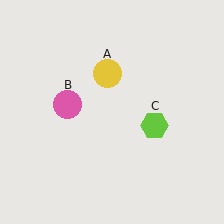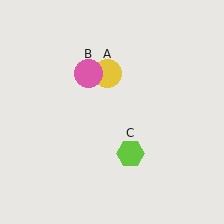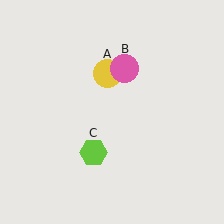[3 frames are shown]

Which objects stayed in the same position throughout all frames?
Yellow circle (object A) remained stationary.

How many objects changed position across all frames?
2 objects changed position: pink circle (object B), lime hexagon (object C).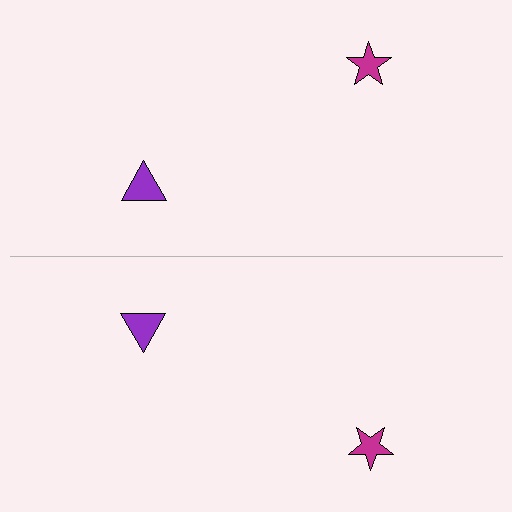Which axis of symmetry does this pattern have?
The pattern has a horizontal axis of symmetry running through the center of the image.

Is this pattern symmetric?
Yes, this pattern has bilateral (reflection) symmetry.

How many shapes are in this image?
There are 4 shapes in this image.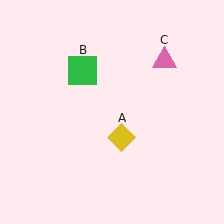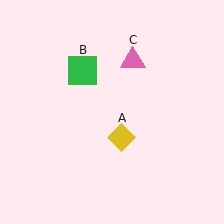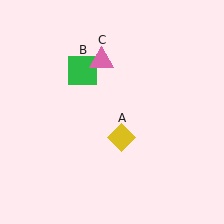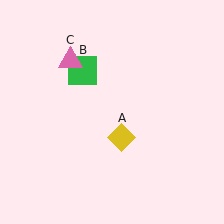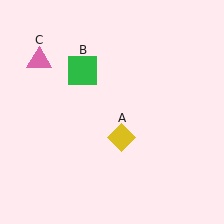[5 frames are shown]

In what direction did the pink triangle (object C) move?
The pink triangle (object C) moved left.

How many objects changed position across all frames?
1 object changed position: pink triangle (object C).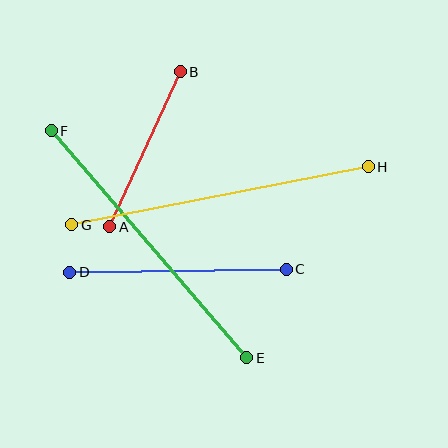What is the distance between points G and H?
The distance is approximately 302 pixels.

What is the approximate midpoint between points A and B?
The midpoint is at approximately (145, 149) pixels.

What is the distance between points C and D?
The distance is approximately 217 pixels.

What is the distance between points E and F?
The distance is approximately 300 pixels.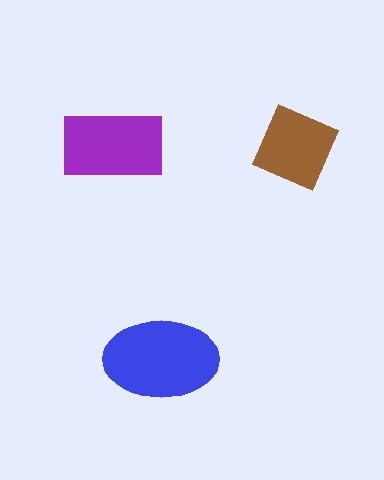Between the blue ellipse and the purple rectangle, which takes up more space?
The blue ellipse.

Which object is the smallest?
The brown square.